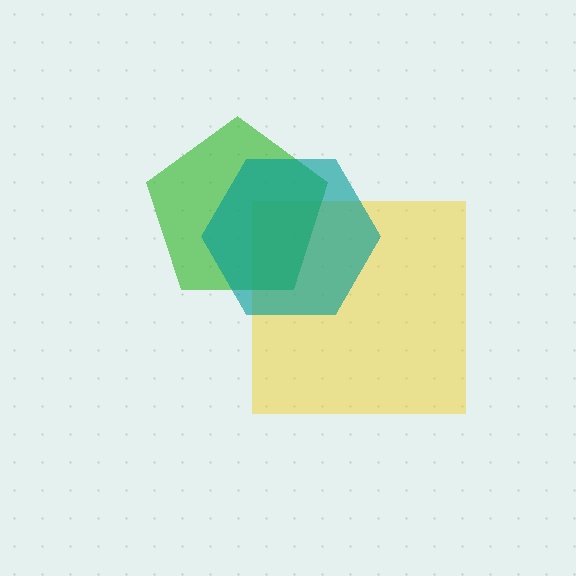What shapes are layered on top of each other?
The layered shapes are: a yellow square, a green pentagon, a teal hexagon.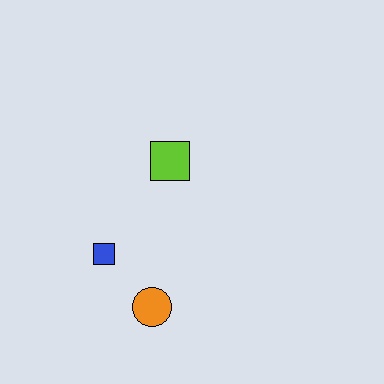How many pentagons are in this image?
There are no pentagons.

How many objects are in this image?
There are 3 objects.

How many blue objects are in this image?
There is 1 blue object.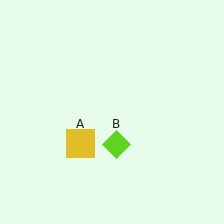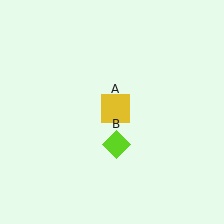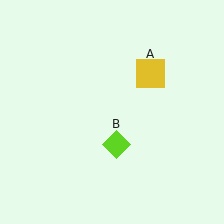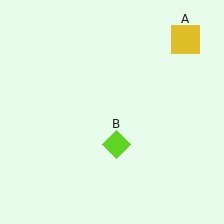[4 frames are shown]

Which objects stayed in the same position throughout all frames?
Lime diamond (object B) remained stationary.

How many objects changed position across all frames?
1 object changed position: yellow square (object A).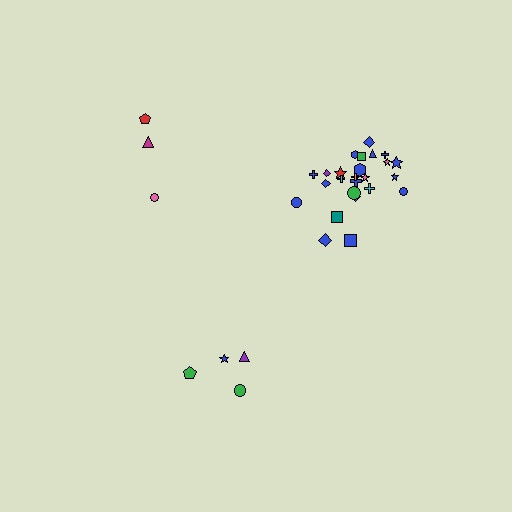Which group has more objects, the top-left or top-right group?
The top-right group.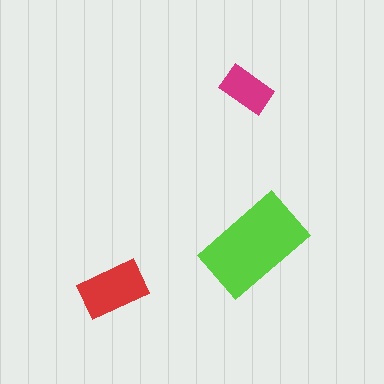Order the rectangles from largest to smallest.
the lime one, the red one, the magenta one.